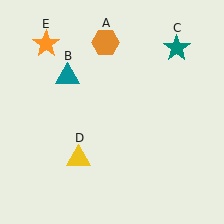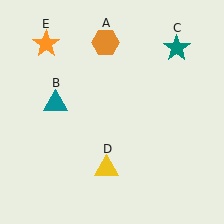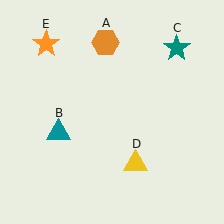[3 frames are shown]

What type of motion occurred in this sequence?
The teal triangle (object B), yellow triangle (object D) rotated counterclockwise around the center of the scene.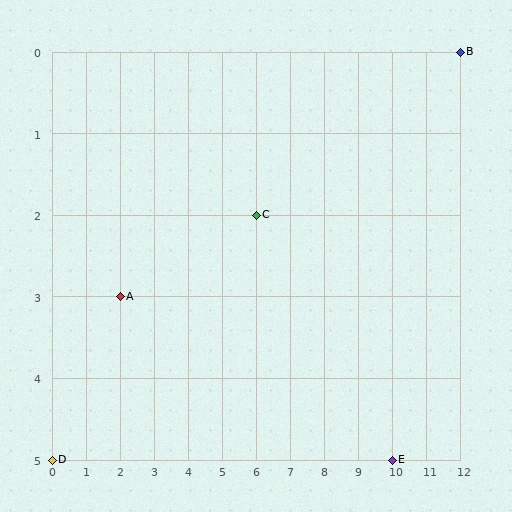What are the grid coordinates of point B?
Point B is at grid coordinates (12, 0).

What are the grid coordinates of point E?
Point E is at grid coordinates (10, 5).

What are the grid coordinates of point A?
Point A is at grid coordinates (2, 3).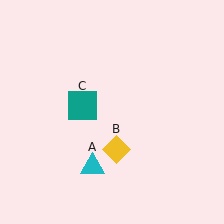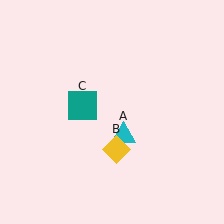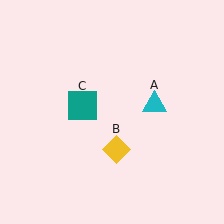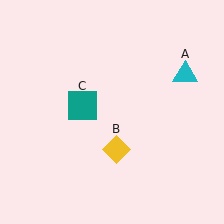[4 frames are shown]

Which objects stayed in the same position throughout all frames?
Yellow diamond (object B) and teal square (object C) remained stationary.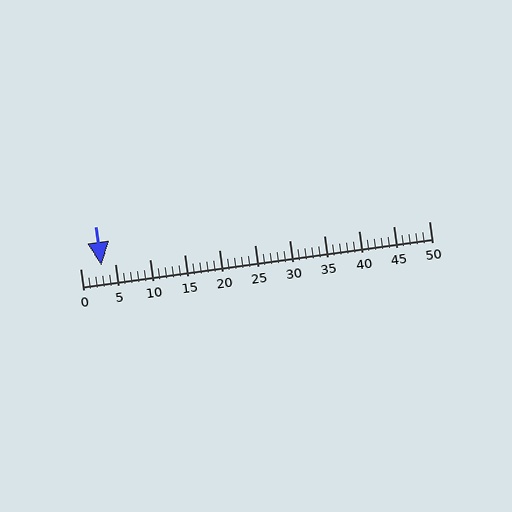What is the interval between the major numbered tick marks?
The major tick marks are spaced 5 units apart.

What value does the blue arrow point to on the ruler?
The blue arrow points to approximately 3.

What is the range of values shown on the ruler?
The ruler shows values from 0 to 50.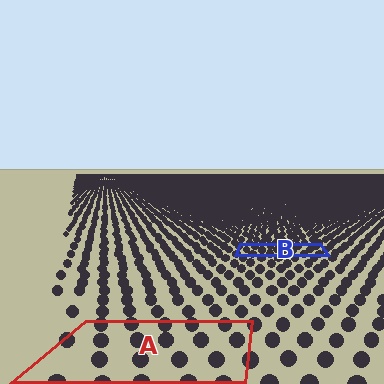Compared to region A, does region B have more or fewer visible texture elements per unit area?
Region B has more texture elements per unit area — they are packed more densely because it is farther away.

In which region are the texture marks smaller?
The texture marks are smaller in region B, because it is farther away.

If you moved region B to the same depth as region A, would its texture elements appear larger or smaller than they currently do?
They would appear larger. At a closer depth, the same texture elements are projected at a bigger on-screen size.